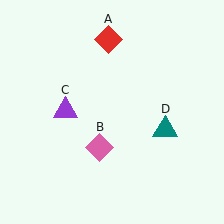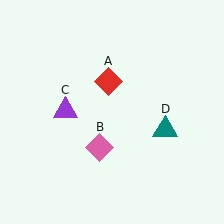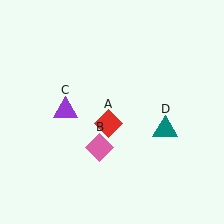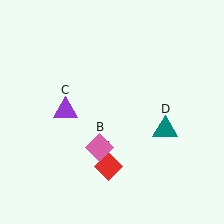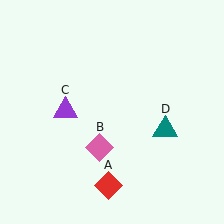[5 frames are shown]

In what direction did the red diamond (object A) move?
The red diamond (object A) moved down.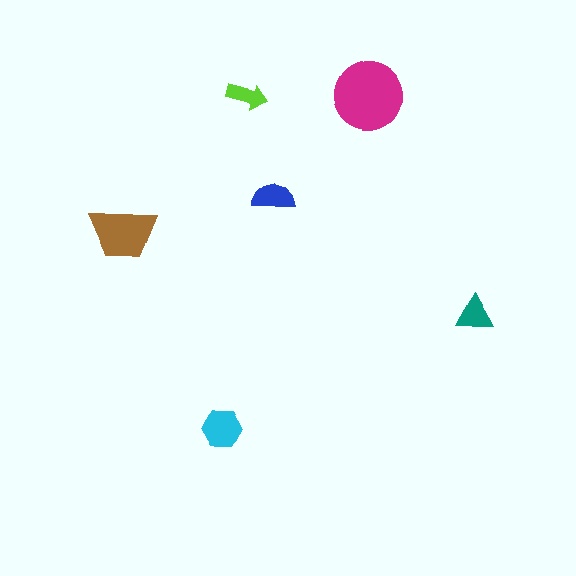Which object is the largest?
The magenta circle.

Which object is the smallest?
The lime arrow.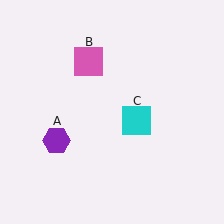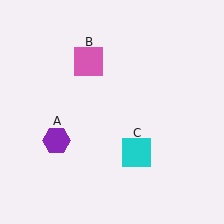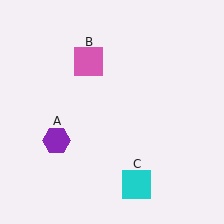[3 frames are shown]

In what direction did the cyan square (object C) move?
The cyan square (object C) moved down.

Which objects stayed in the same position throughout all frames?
Purple hexagon (object A) and pink square (object B) remained stationary.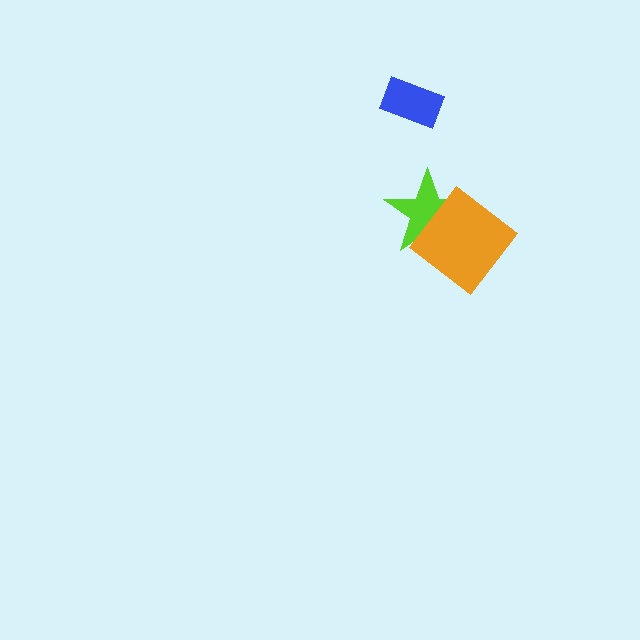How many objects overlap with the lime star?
1 object overlaps with the lime star.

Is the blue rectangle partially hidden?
No, no other shape covers it.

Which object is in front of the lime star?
The orange diamond is in front of the lime star.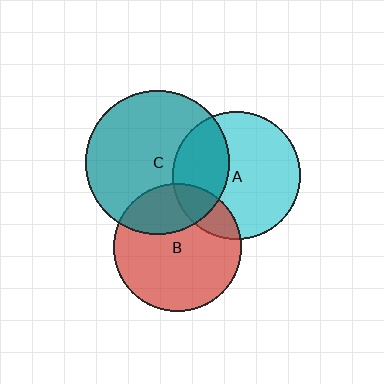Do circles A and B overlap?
Yes.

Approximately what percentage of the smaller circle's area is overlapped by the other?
Approximately 15%.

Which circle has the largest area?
Circle C (teal).